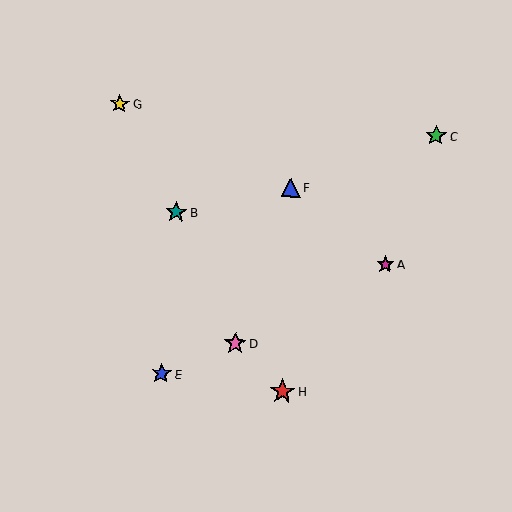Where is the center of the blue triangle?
The center of the blue triangle is at (291, 188).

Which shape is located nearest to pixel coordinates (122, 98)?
The yellow star (labeled G) at (120, 104) is nearest to that location.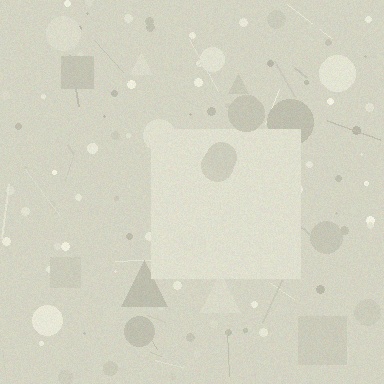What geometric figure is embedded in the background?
A square is embedded in the background.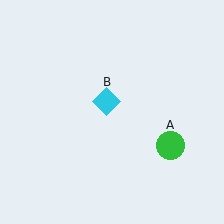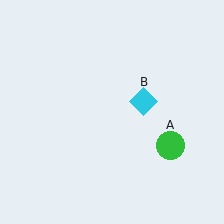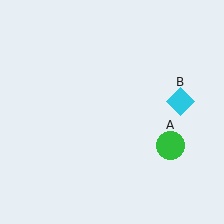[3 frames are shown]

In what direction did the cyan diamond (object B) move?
The cyan diamond (object B) moved right.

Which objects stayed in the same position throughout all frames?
Green circle (object A) remained stationary.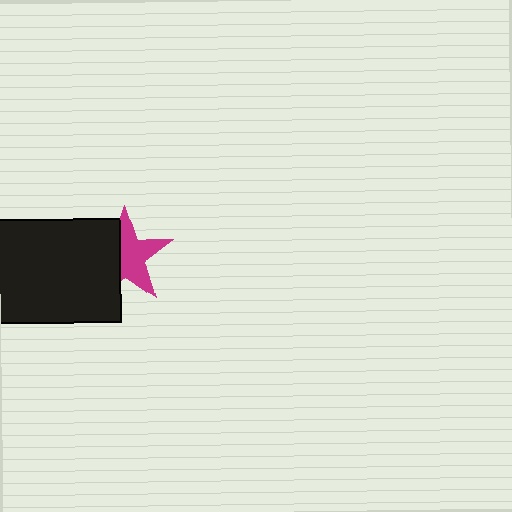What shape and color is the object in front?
The object in front is a black rectangle.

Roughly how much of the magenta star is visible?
About half of it is visible (roughly 58%).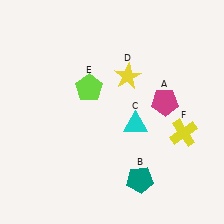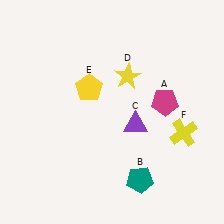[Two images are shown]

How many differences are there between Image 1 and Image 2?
There are 2 differences between the two images.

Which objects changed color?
C changed from cyan to purple. E changed from lime to yellow.